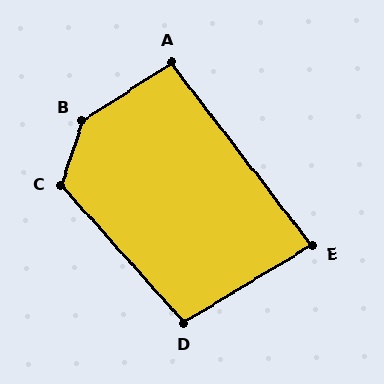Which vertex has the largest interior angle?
B, at approximately 141 degrees.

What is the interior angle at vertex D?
Approximately 101 degrees (obtuse).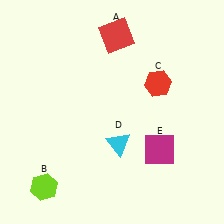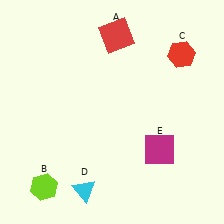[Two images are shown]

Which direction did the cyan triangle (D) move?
The cyan triangle (D) moved down.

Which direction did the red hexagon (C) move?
The red hexagon (C) moved up.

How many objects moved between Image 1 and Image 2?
2 objects moved between the two images.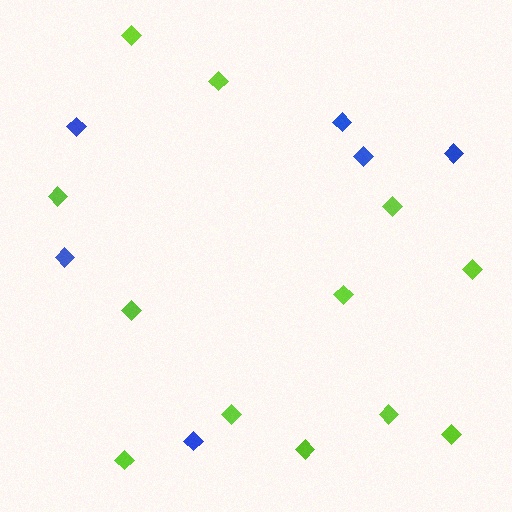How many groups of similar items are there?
There are 2 groups: one group of blue diamonds (6) and one group of lime diamonds (12).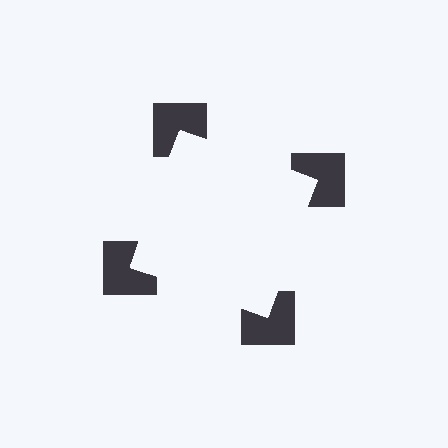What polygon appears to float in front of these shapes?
An illusory square — its edges are inferred from the aligned wedge cuts in the notched squares, not physically drawn.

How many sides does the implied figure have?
4 sides.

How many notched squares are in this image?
There are 4 — one at each vertex of the illusory square.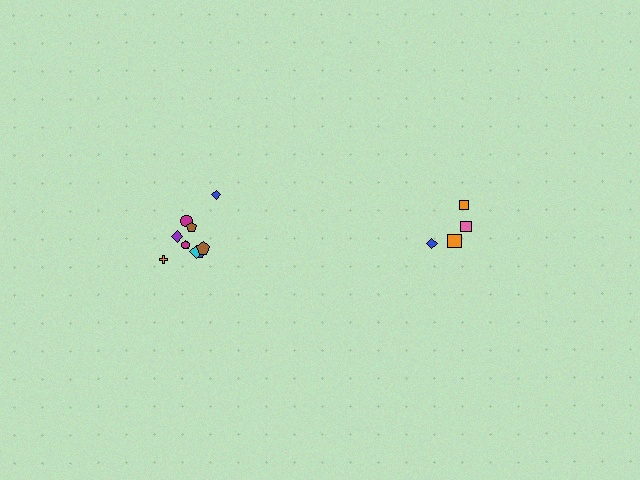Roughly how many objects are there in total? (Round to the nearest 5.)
Roughly 15 objects in total.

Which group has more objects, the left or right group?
The left group.